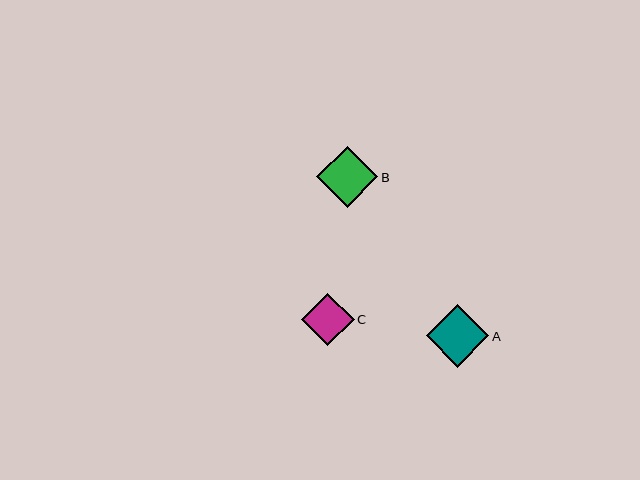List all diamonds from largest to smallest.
From largest to smallest: A, B, C.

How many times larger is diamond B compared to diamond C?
Diamond B is approximately 1.2 times the size of diamond C.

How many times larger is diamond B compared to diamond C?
Diamond B is approximately 1.2 times the size of diamond C.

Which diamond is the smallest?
Diamond C is the smallest with a size of approximately 53 pixels.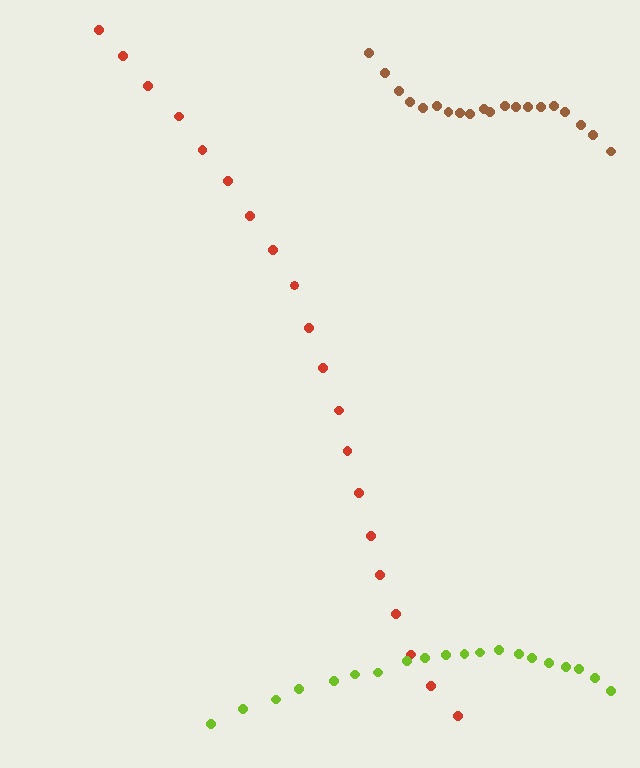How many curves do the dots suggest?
There are 3 distinct paths.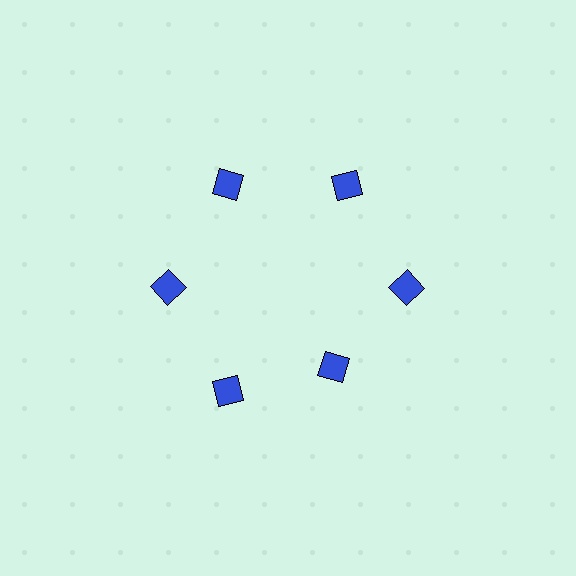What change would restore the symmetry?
The symmetry would be restored by moving it outward, back onto the ring so that all 6 squares sit at equal angles and equal distance from the center.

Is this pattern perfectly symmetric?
No. The 6 blue squares are arranged in a ring, but one element near the 5 o'clock position is pulled inward toward the center, breaking the 6-fold rotational symmetry.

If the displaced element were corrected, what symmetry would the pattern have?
It would have 6-fold rotational symmetry — the pattern would map onto itself every 60 degrees.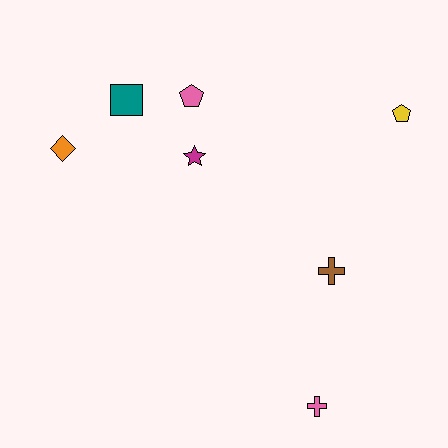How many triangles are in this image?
There are no triangles.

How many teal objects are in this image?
There is 1 teal object.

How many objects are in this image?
There are 7 objects.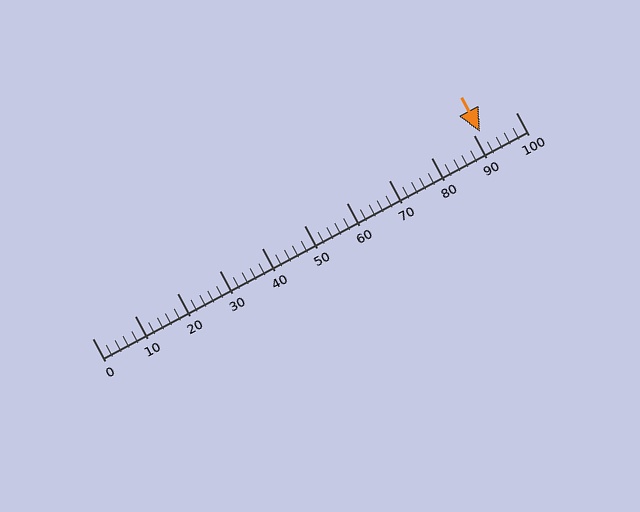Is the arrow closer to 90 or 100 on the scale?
The arrow is closer to 90.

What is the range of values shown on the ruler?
The ruler shows values from 0 to 100.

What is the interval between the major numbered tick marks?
The major tick marks are spaced 10 units apart.